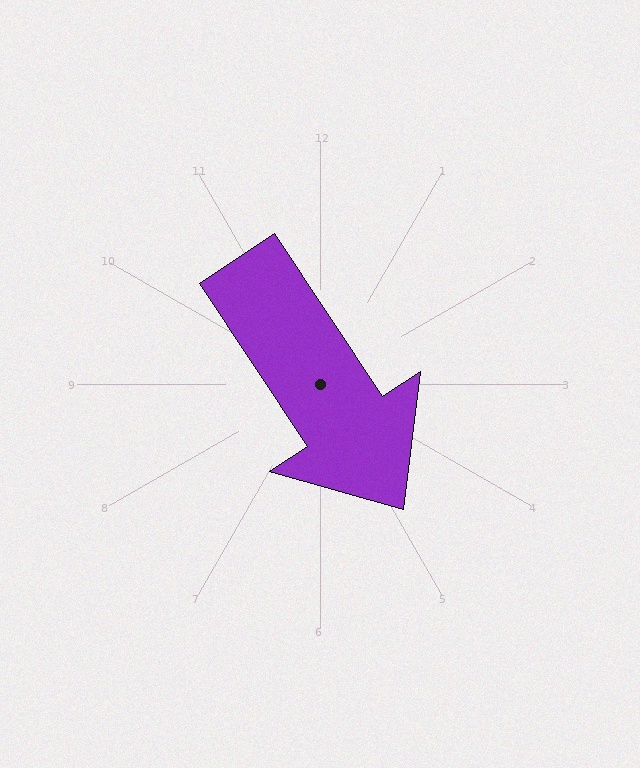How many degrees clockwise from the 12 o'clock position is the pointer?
Approximately 146 degrees.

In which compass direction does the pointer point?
Southeast.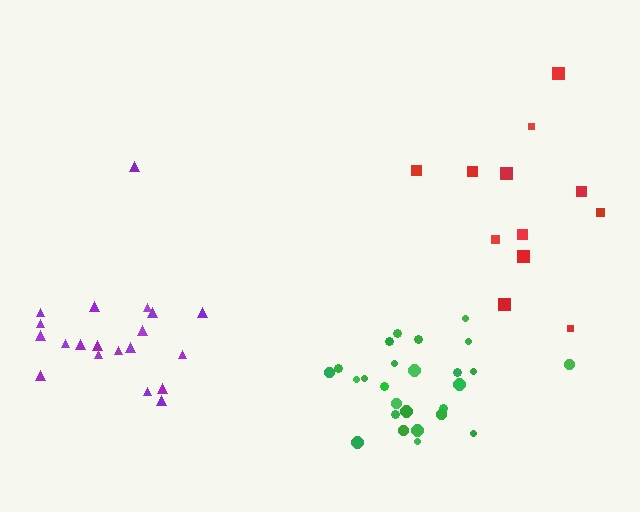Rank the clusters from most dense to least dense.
green, purple, red.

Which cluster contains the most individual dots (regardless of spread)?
Green (27).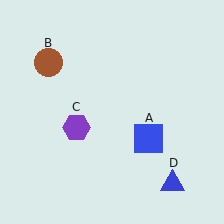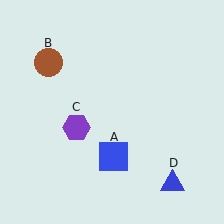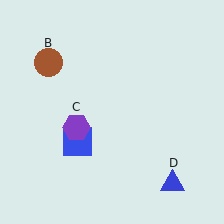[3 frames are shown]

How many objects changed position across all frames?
1 object changed position: blue square (object A).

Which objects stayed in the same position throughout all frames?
Brown circle (object B) and purple hexagon (object C) and blue triangle (object D) remained stationary.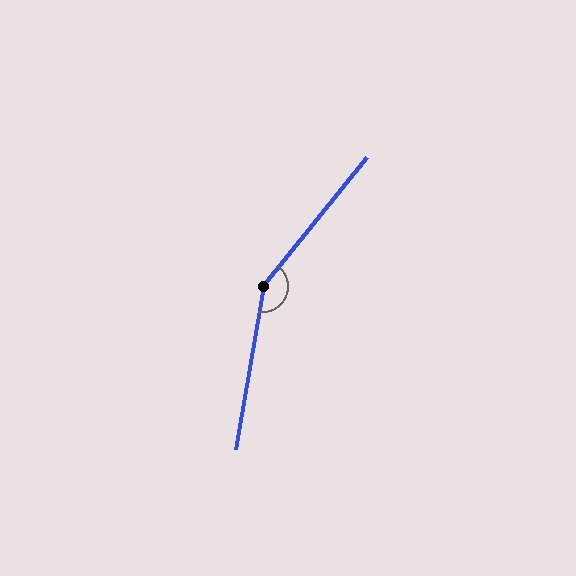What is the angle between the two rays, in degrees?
Approximately 150 degrees.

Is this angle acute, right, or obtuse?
It is obtuse.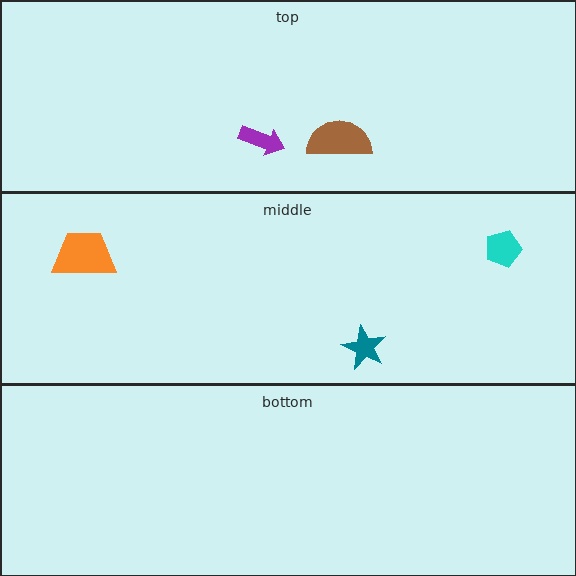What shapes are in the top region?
The purple arrow, the brown semicircle.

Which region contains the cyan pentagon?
The middle region.